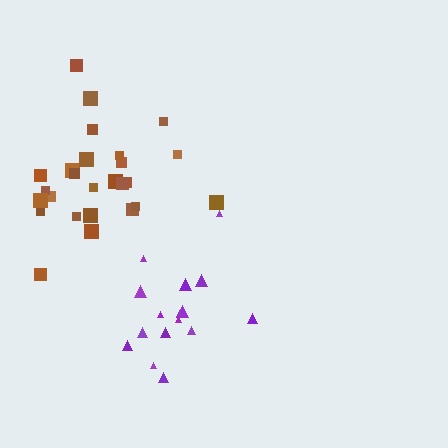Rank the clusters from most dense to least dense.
brown, purple.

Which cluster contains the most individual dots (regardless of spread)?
Brown (27).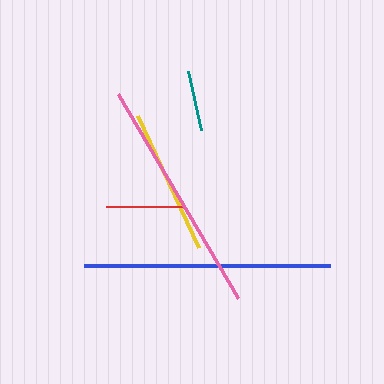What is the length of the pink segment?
The pink segment is approximately 236 pixels long.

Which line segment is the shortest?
The teal line is the shortest at approximately 61 pixels.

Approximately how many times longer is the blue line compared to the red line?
The blue line is approximately 3.2 times the length of the red line.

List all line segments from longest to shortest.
From longest to shortest: blue, pink, yellow, red, teal.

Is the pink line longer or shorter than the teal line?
The pink line is longer than the teal line.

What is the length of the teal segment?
The teal segment is approximately 61 pixels long.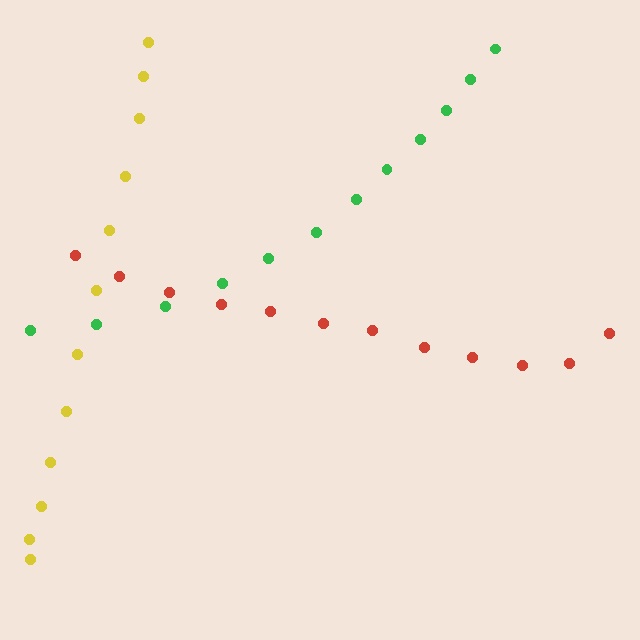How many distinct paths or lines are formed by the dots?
There are 3 distinct paths.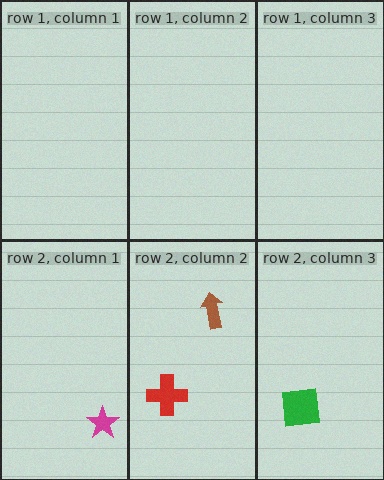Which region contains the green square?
The row 2, column 3 region.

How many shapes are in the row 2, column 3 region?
1.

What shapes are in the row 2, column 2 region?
The brown arrow, the red cross.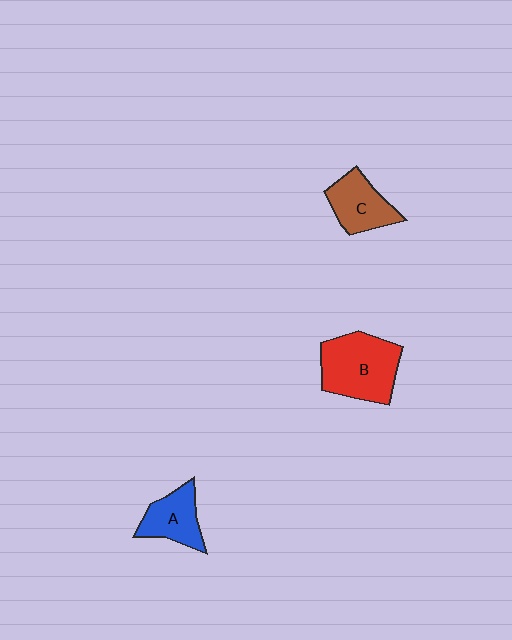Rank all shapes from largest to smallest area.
From largest to smallest: B (red), C (brown), A (blue).